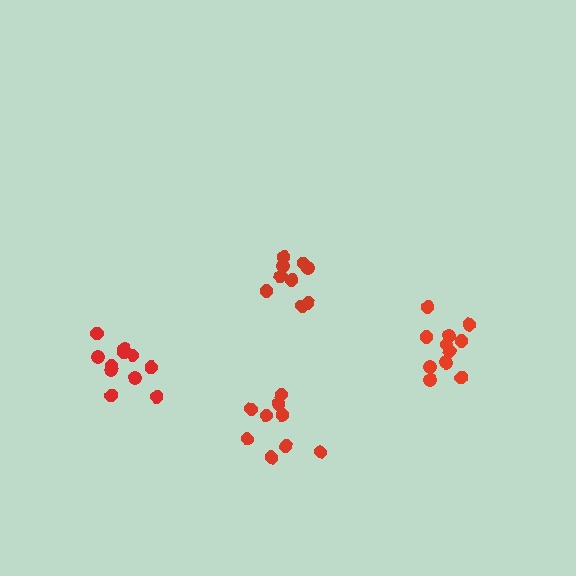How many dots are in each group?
Group 1: 9 dots, Group 2: 11 dots, Group 3: 9 dots, Group 4: 11 dots (40 total).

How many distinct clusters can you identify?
There are 4 distinct clusters.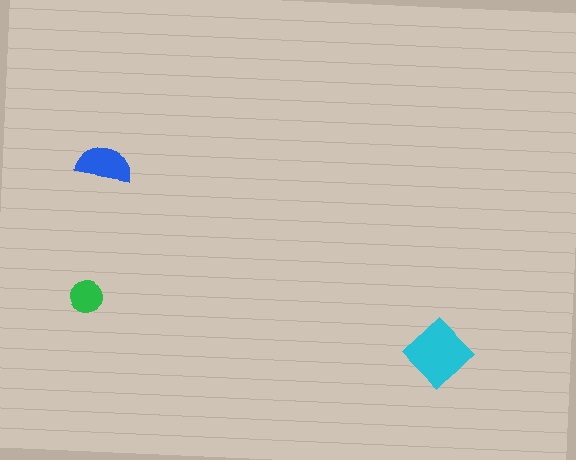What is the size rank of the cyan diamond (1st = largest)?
1st.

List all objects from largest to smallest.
The cyan diamond, the blue semicircle, the green circle.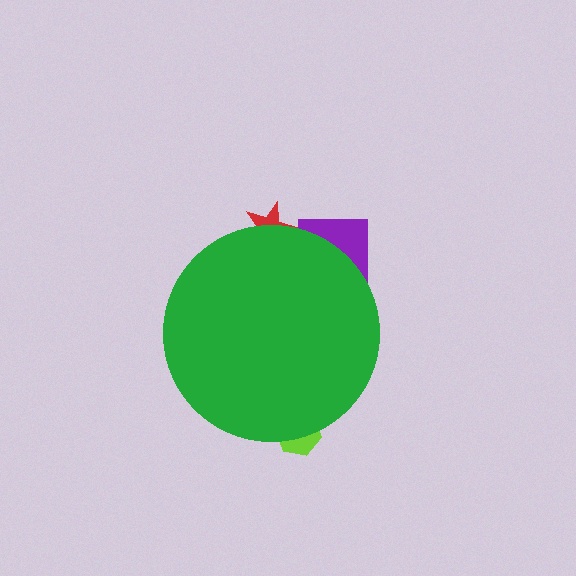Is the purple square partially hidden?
Yes, the purple square is partially hidden behind the green circle.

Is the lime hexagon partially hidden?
Yes, the lime hexagon is partially hidden behind the green circle.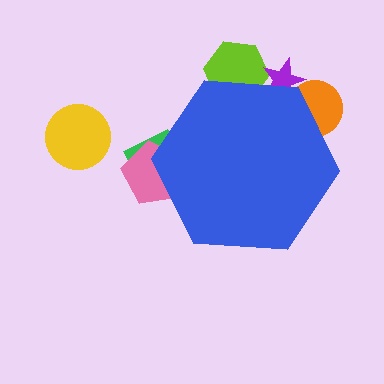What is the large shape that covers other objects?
A blue hexagon.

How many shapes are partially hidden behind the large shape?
5 shapes are partially hidden.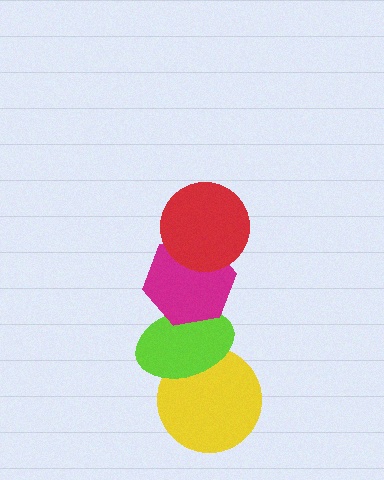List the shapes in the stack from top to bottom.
From top to bottom: the red circle, the magenta hexagon, the lime ellipse, the yellow circle.